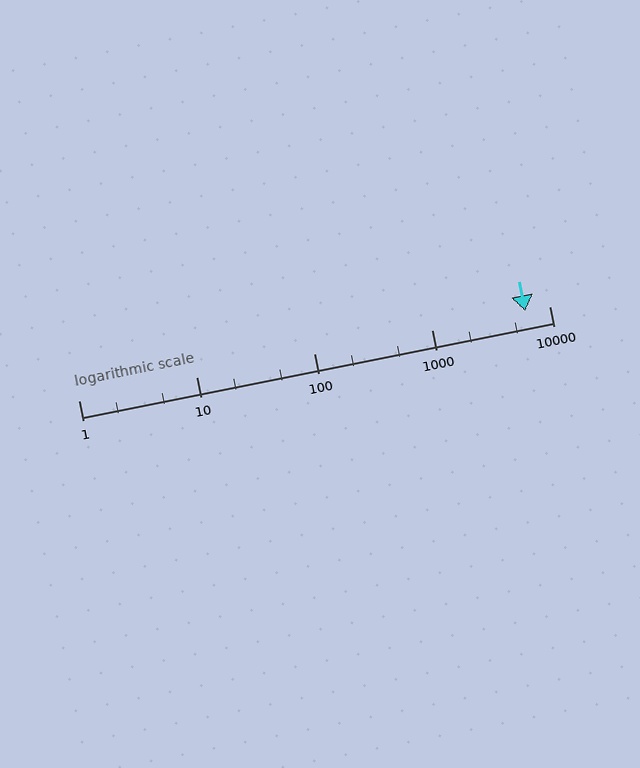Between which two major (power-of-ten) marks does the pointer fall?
The pointer is between 1000 and 10000.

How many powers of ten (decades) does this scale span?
The scale spans 4 decades, from 1 to 10000.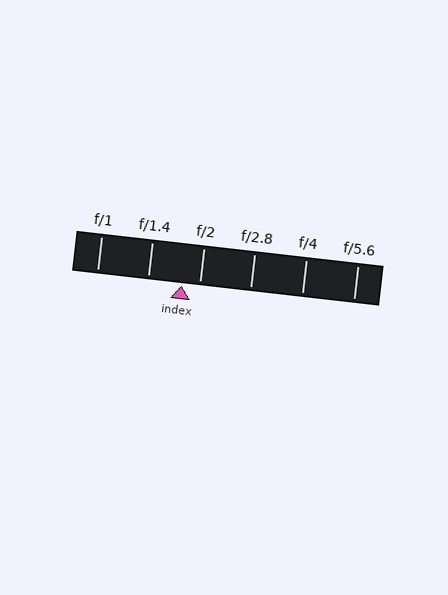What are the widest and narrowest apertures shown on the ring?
The widest aperture shown is f/1 and the narrowest is f/5.6.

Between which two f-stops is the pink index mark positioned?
The index mark is between f/1.4 and f/2.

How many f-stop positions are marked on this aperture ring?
There are 6 f-stop positions marked.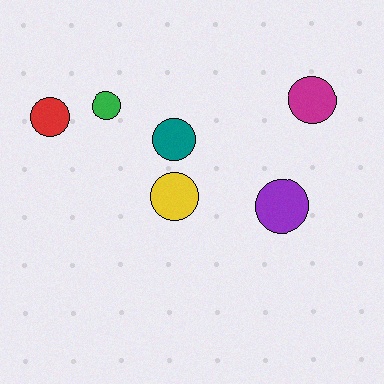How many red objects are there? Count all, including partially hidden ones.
There is 1 red object.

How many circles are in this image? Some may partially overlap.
There are 6 circles.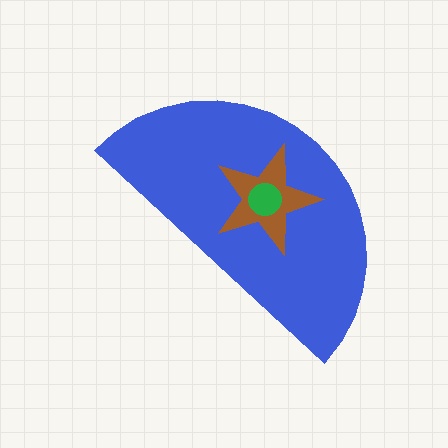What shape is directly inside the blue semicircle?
The brown star.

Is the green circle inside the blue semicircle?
Yes.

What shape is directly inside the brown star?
The green circle.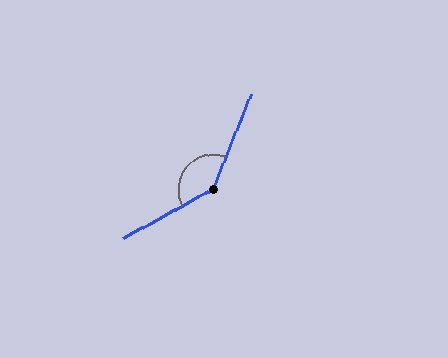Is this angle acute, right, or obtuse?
It is obtuse.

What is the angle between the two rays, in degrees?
Approximately 140 degrees.